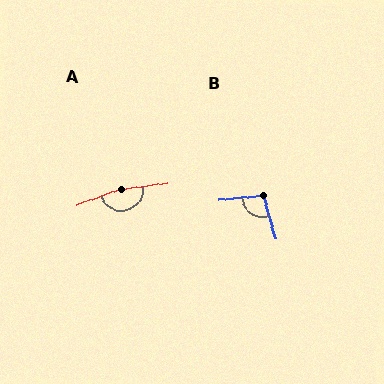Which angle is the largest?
A, at approximately 167 degrees.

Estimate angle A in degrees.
Approximately 167 degrees.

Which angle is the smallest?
B, at approximately 100 degrees.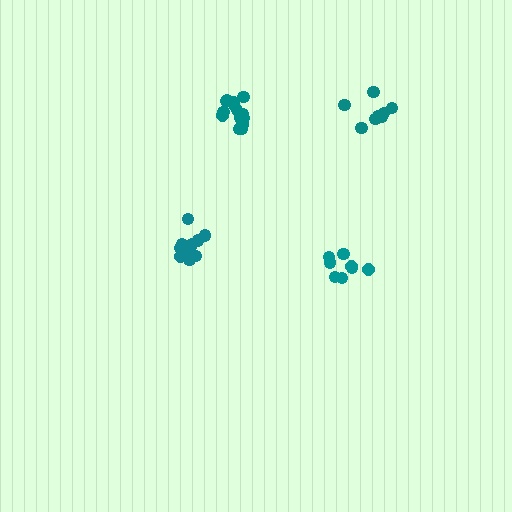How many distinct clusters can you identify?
There are 4 distinct clusters.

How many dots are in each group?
Group 1: 14 dots, Group 2: 10 dots, Group 3: 8 dots, Group 4: 8 dots (40 total).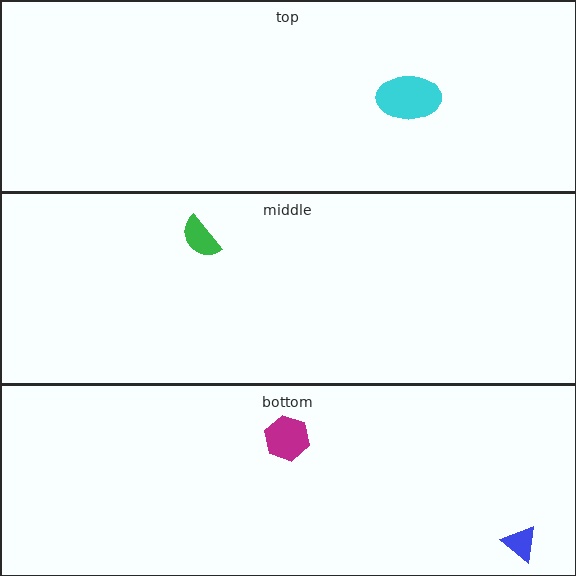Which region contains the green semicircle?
The middle region.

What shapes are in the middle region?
The green semicircle.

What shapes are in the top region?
The cyan ellipse.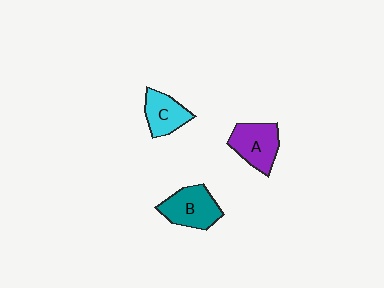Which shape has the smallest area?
Shape C (cyan).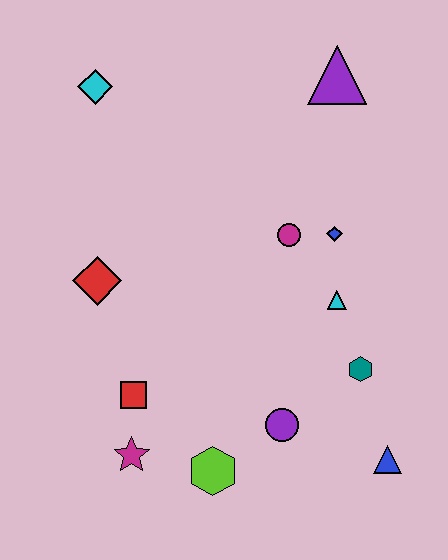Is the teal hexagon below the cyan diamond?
Yes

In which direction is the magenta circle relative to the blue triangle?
The magenta circle is above the blue triangle.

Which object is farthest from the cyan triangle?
The cyan diamond is farthest from the cyan triangle.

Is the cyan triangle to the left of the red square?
No